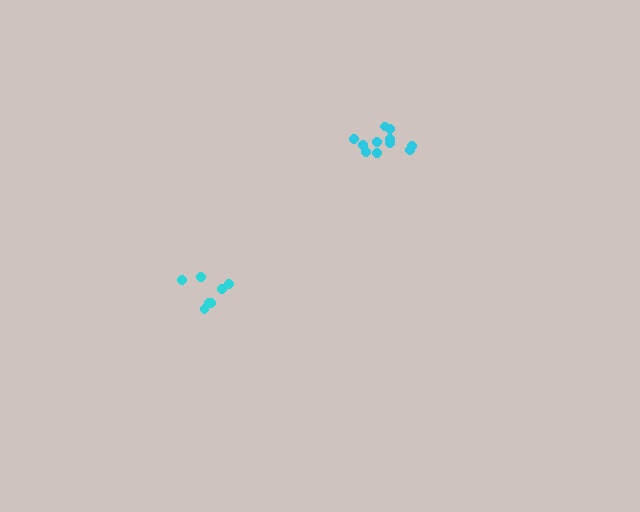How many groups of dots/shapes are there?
There are 2 groups.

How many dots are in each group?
Group 1: 11 dots, Group 2: 7 dots (18 total).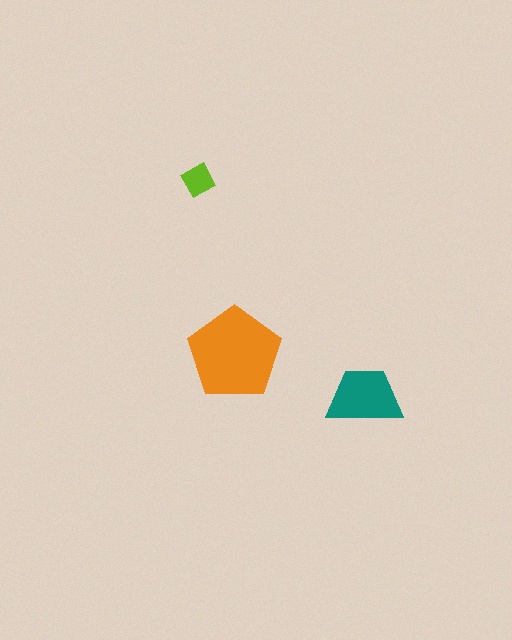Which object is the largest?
The orange pentagon.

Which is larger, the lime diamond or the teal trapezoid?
The teal trapezoid.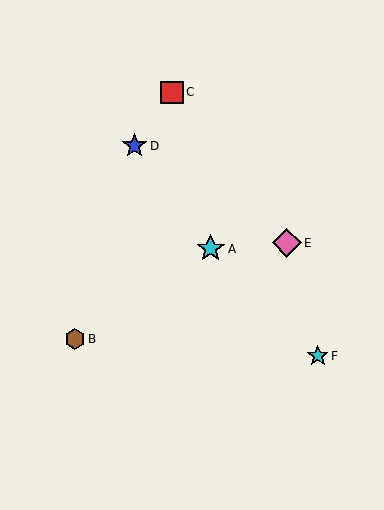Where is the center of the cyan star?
The center of the cyan star is at (318, 356).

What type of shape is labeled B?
Shape B is a brown hexagon.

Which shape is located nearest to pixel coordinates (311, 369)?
The cyan star (labeled F) at (318, 356) is nearest to that location.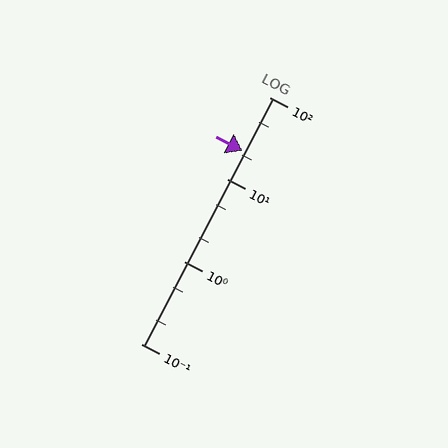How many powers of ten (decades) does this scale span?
The scale spans 3 decades, from 0.1 to 100.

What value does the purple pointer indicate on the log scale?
The pointer indicates approximately 22.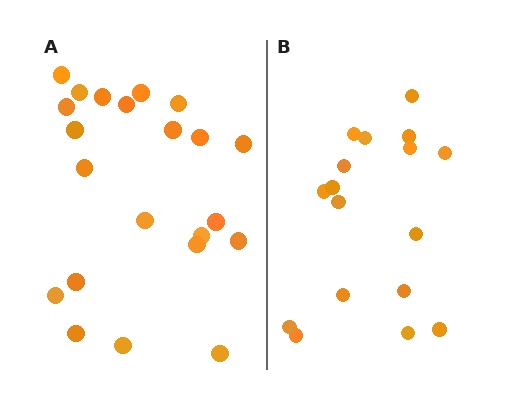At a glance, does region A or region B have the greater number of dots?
Region A (the left region) has more dots.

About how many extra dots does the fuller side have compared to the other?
Region A has about 5 more dots than region B.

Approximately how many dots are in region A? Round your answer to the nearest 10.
About 20 dots. (The exact count is 22, which rounds to 20.)